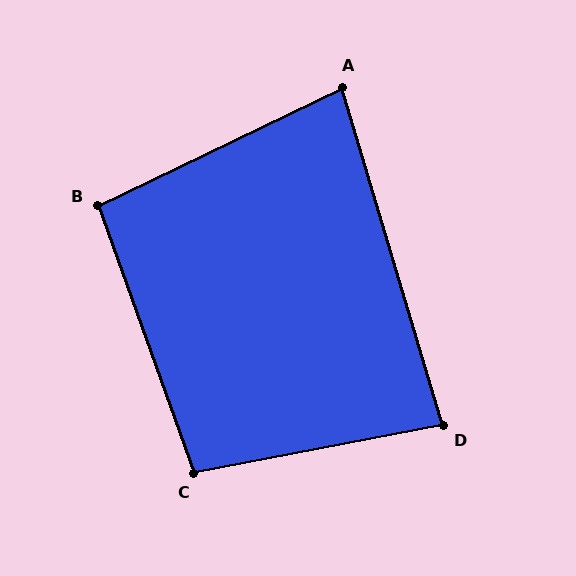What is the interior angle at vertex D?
Approximately 84 degrees (acute).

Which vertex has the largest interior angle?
C, at approximately 99 degrees.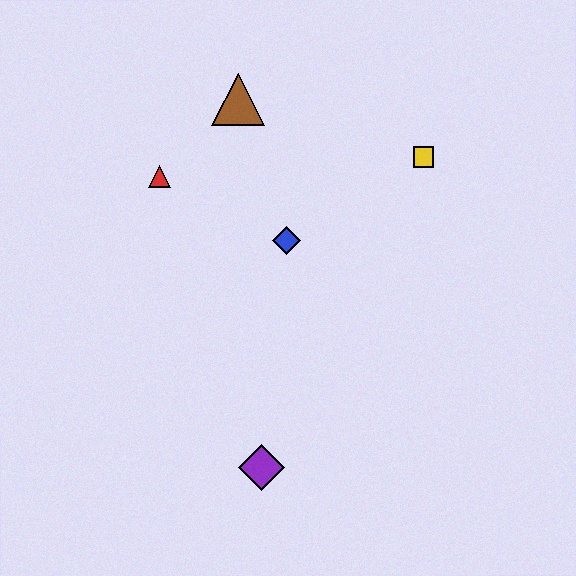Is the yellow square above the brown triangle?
No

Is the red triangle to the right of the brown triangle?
No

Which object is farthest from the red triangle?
The purple diamond is farthest from the red triangle.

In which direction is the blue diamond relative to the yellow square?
The blue diamond is to the left of the yellow square.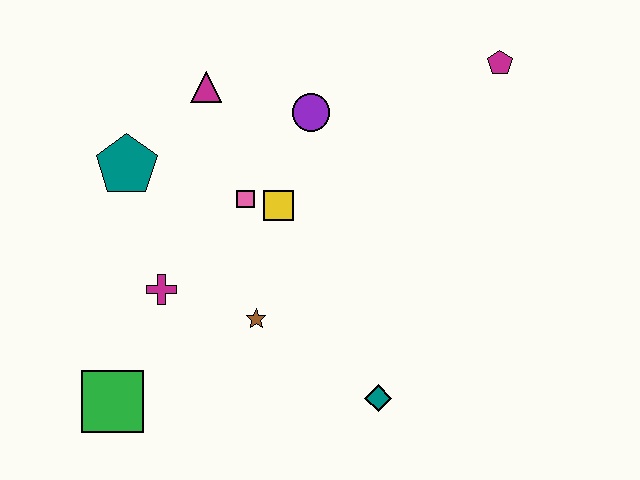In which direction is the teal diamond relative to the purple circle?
The teal diamond is below the purple circle.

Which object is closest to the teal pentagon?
The magenta triangle is closest to the teal pentagon.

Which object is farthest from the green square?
The magenta pentagon is farthest from the green square.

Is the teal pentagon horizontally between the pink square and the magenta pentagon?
No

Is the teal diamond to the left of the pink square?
No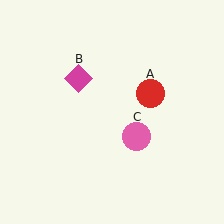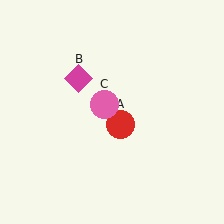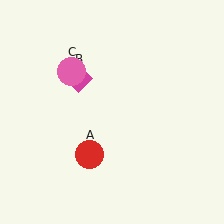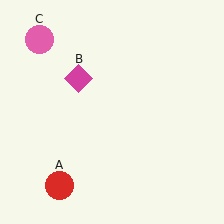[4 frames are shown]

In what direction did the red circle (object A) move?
The red circle (object A) moved down and to the left.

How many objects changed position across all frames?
2 objects changed position: red circle (object A), pink circle (object C).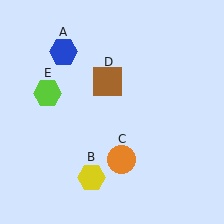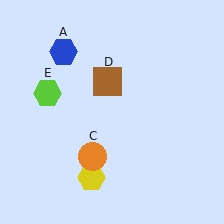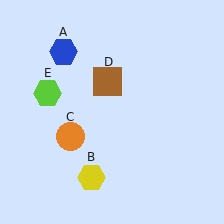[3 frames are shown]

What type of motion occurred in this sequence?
The orange circle (object C) rotated clockwise around the center of the scene.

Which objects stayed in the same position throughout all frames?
Blue hexagon (object A) and yellow hexagon (object B) and brown square (object D) and lime hexagon (object E) remained stationary.